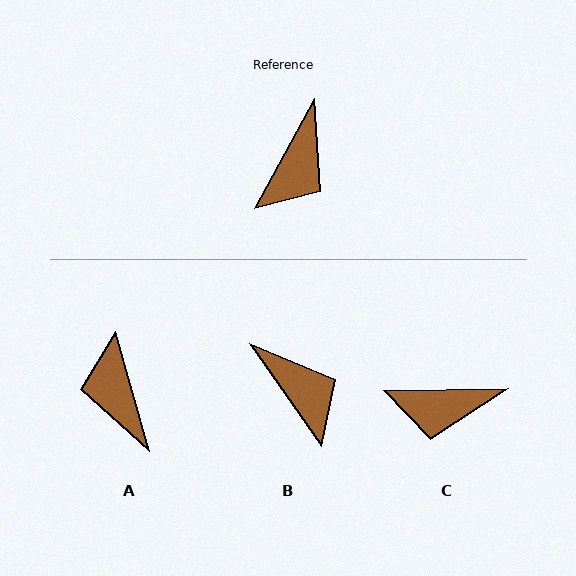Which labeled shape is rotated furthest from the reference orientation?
A, about 136 degrees away.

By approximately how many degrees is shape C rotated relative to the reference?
Approximately 61 degrees clockwise.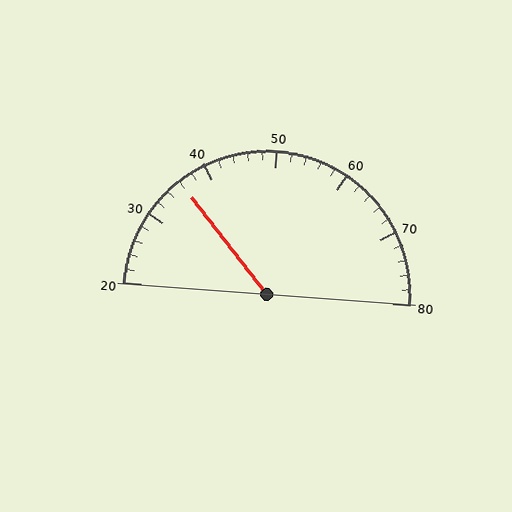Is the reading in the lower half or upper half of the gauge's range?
The reading is in the lower half of the range (20 to 80).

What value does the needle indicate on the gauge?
The needle indicates approximately 36.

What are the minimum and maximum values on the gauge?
The gauge ranges from 20 to 80.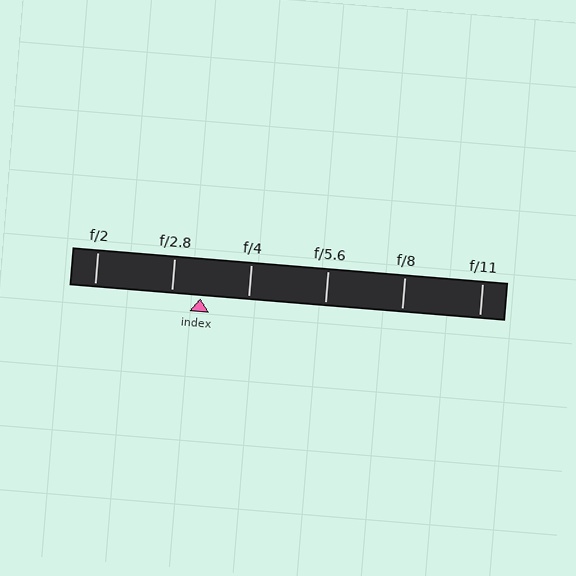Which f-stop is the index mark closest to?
The index mark is closest to f/2.8.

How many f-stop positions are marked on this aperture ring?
There are 6 f-stop positions marked.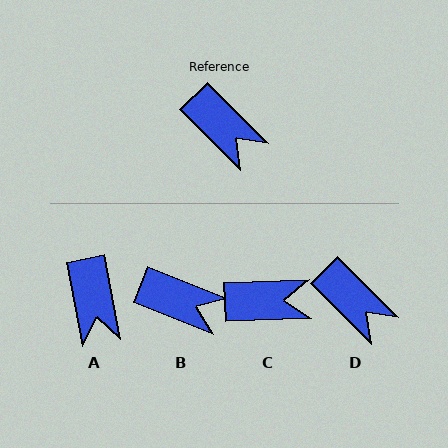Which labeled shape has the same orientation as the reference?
D.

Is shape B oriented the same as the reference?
No, it is off by about 23 degrees.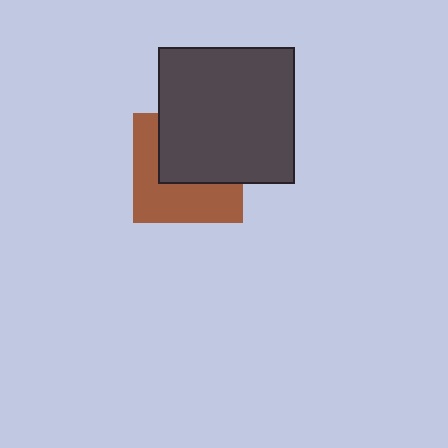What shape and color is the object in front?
The object in front is a dark gray square.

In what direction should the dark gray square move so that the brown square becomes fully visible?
The dark gray square should move toward the upper-right. That is the shortest direction to clear the overlap and leave the brown square fully visible.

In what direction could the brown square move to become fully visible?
The brown square could move toward the lower-left. That would shift it out from behind the dark gray square entirely.